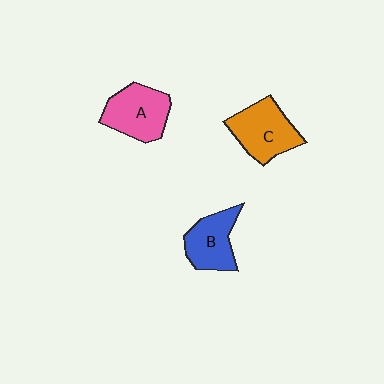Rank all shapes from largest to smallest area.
From largest to smallest: C (orange), A (pink), B (blue).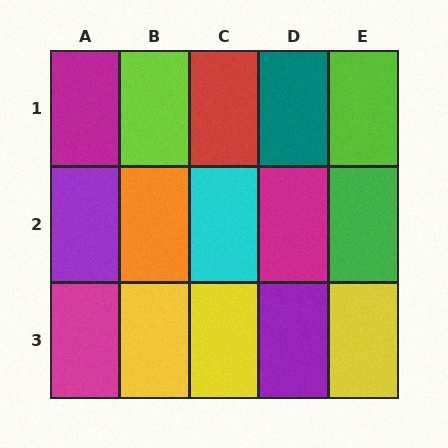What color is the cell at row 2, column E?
Green.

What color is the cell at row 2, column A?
Purple.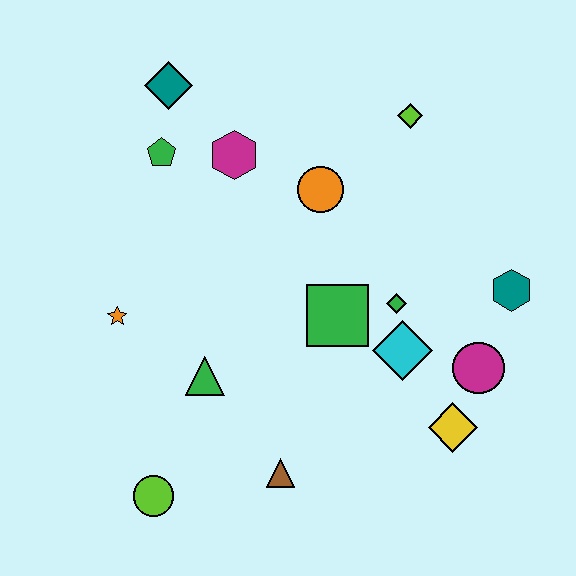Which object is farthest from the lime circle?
The lime diamond is farthest from the lime circle.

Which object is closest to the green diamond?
The cyan diamond is closest to the green diamond.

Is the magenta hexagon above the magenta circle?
Yes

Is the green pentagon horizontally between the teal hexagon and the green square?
No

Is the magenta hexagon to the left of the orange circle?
Yes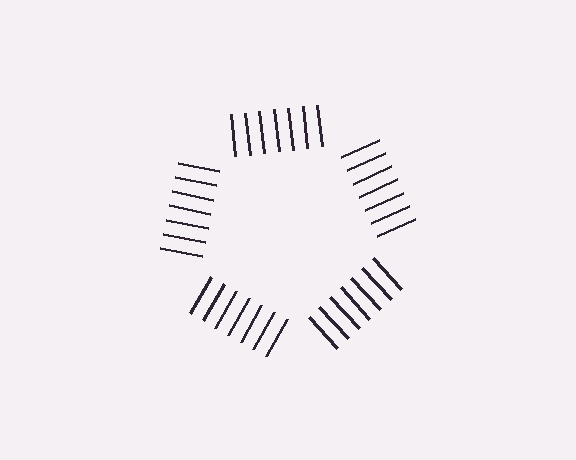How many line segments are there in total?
35 — 7 along each of the 5 edges.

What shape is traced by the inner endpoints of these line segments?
An illusory pentagon — the line segments terminate on its edges but no continuous stroke is drawn.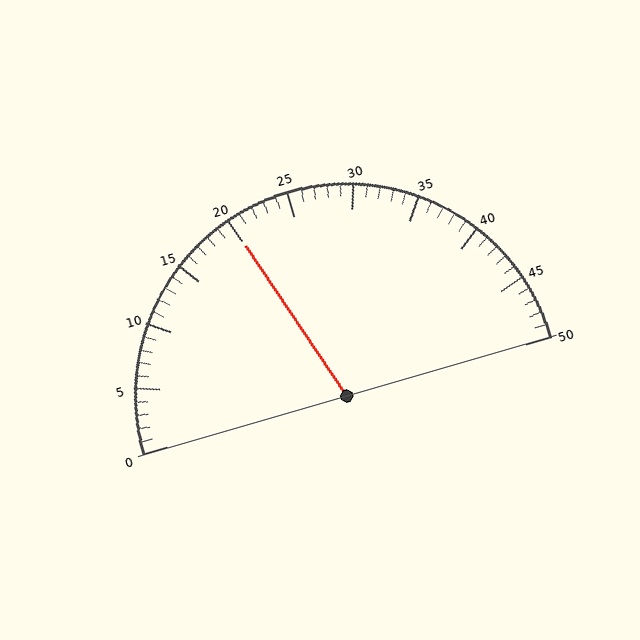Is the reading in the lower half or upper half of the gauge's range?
The reading is in the lower half of the range (0 to 50).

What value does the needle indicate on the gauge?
The needle indicates approximately 20.